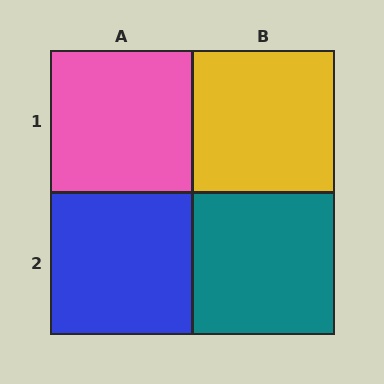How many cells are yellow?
1 cell is yellow.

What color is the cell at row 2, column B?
Teal.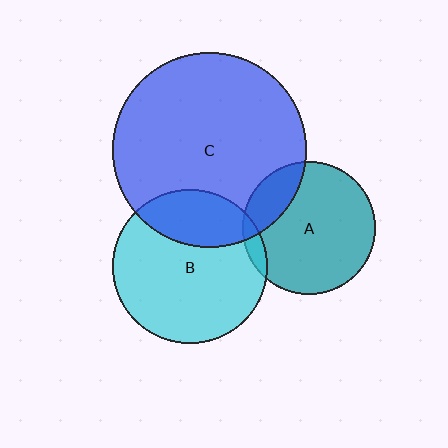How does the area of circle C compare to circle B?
Approximately 1.6 times.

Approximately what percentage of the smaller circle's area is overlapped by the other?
Approximately 20%.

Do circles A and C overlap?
Yes.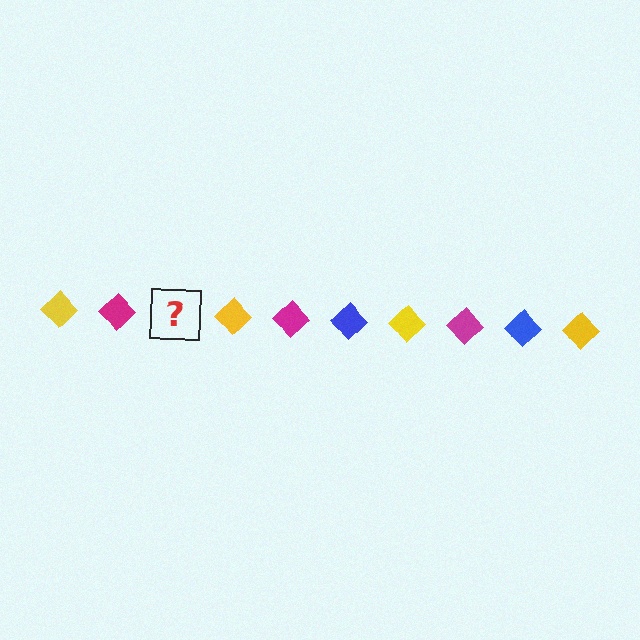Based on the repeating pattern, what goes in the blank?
The blank should be a blue diamond.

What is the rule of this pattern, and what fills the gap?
The rule is that the pattern cycles through yellow, magenta, blue diamonds. The gap should be filled with a blue diamond.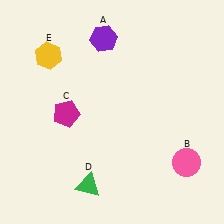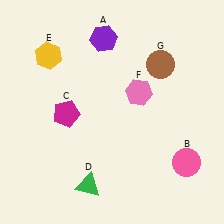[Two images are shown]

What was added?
A pink hexagon (F), a brown circle (G) were added in Image 2.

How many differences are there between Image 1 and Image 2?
There are 2 differences between the two images.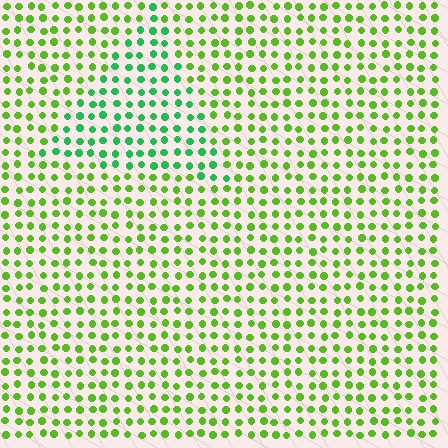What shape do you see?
I see a triangle.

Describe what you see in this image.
The image is filled with small lime elements in a uniform arrangement. A triangle-shaped region is visible where the elements are tinted to a slightly different hue, forming a subtle color boundary.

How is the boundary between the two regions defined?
The boundary is defined purely by a slight shift in hue (about 40 degrees). Spacing, size, and orientation are identical on both sides.